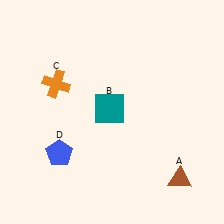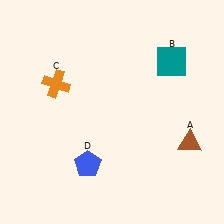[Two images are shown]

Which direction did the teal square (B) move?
The teal square (B) moved right.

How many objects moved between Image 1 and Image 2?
3 objects moved between the two images.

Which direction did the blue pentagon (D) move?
The blue pentagon (D) moved right.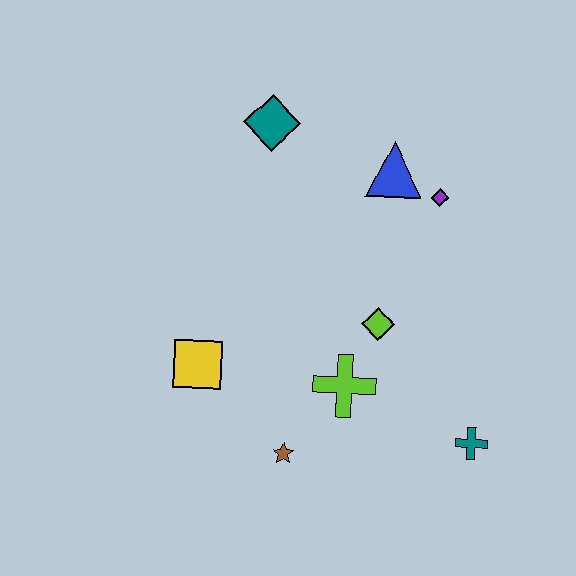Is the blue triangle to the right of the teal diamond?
Yes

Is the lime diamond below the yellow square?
No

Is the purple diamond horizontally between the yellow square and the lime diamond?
No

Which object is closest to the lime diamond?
The lime cross is closest to the lime diamond.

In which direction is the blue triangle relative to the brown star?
The blue triangle is above the brown star.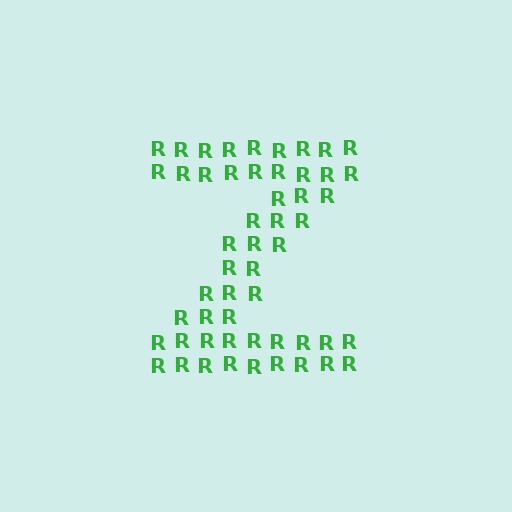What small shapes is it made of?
It is made of small letter R's.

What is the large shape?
The large shape is the letter Z.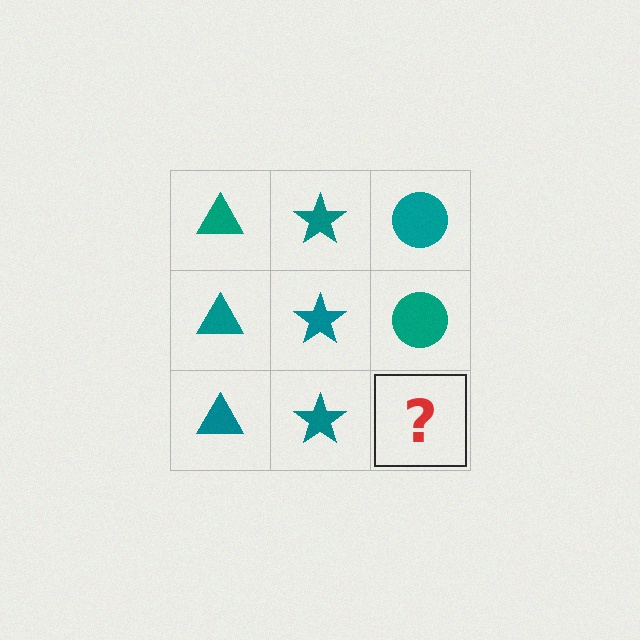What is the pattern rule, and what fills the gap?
The rule is that each column has a consistent shape. The gap should be filled with a teal circle.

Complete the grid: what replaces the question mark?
The question mark should be replaced with a teal circle.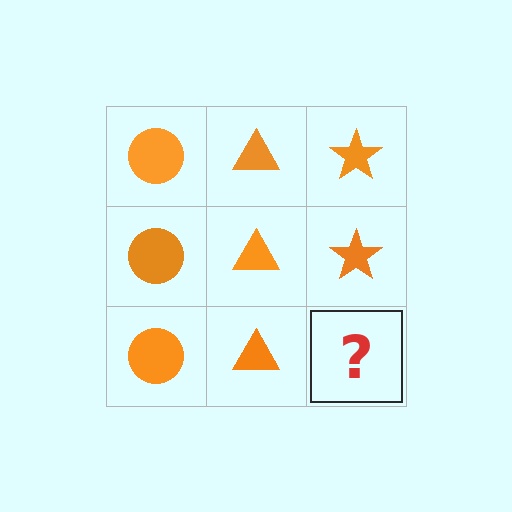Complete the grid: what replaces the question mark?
The question mark should be replaced with an orange star.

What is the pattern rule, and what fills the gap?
The rule is that each column has a consistent shape. The gap should be filled with an orange star.